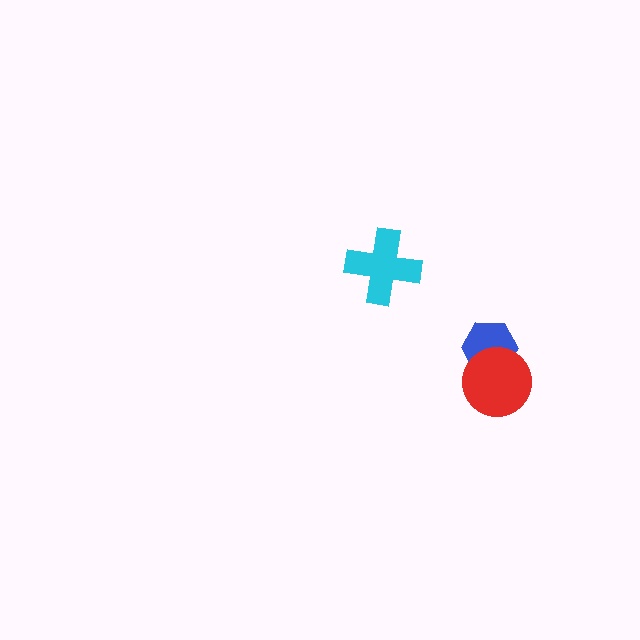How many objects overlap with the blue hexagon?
1 object overlaps with the blue hexagon.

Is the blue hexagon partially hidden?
Yes, it is partially covered by another shape.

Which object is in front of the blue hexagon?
The red circle is in front of the blue hexagon.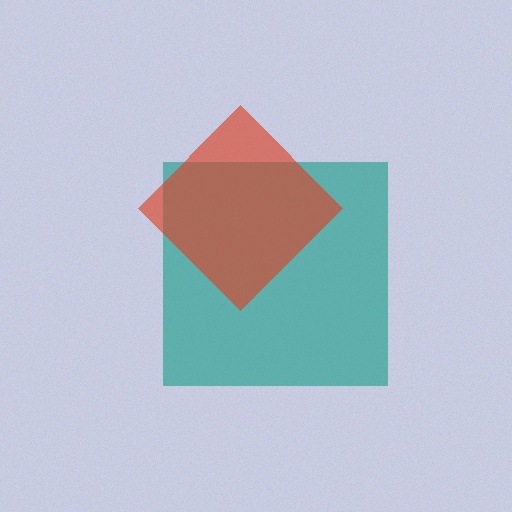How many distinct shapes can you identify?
There are 2 distinct shapes: a teal square, a red diamond.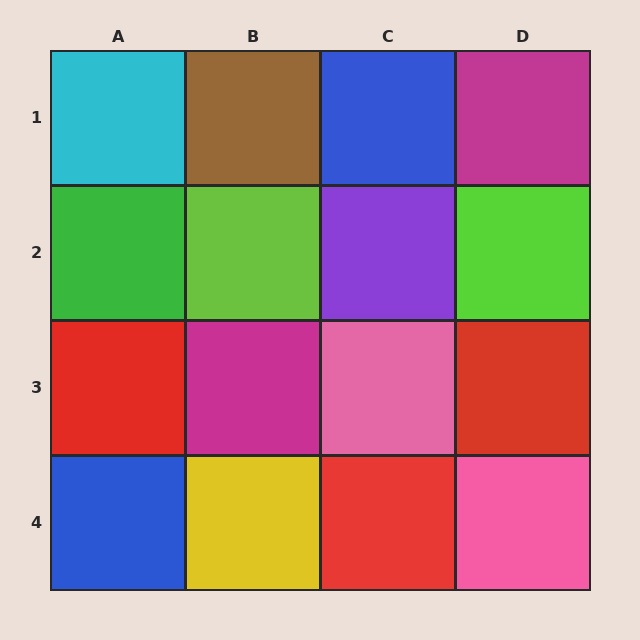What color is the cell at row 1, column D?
Magenta.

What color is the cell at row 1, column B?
Brown.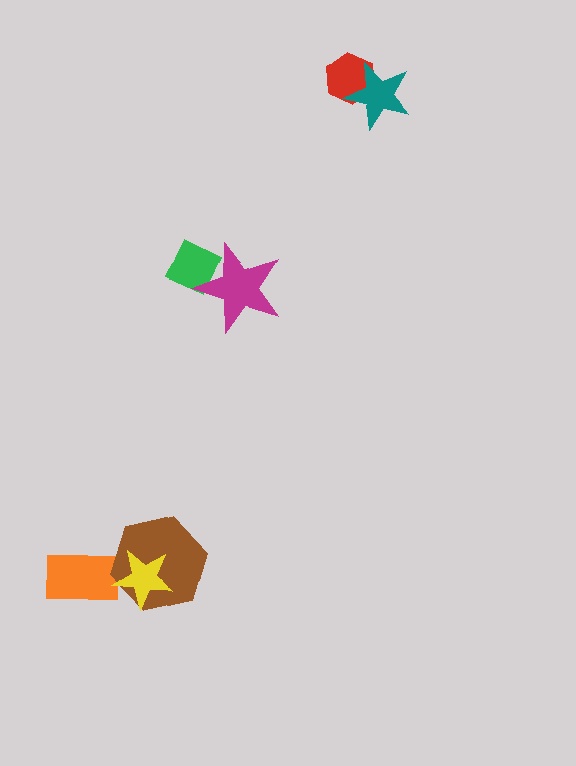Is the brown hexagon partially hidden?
Yes, it is partially covered by another shape.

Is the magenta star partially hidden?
No, no other shape covers it.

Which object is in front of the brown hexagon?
The yellow star is in front of the brown hexagon.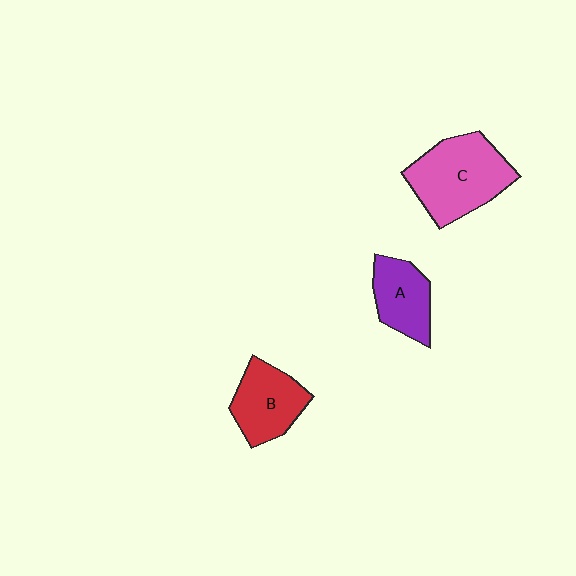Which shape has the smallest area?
Shape A (purple).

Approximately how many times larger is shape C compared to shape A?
Approximately 1.7 times.